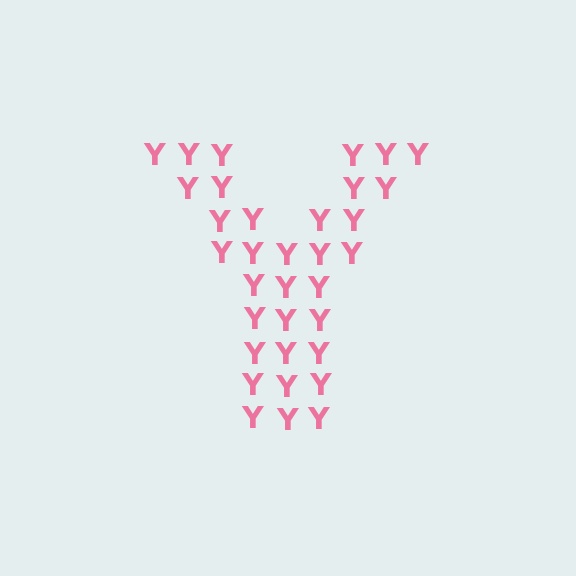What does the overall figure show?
The overall figure shows the letter Y.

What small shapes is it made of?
It is made of small letter Y's.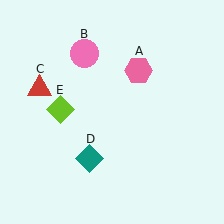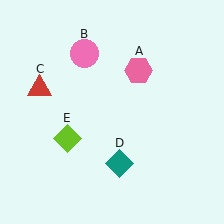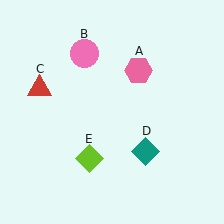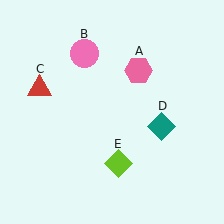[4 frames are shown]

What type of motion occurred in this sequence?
The teal diamond (object D), lime diamond (object E) rotated counterclockwise around the center of the scene.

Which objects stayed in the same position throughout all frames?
Pink hexagon (object A) and pink circle (object B) and red triangle (object C) remained stationary.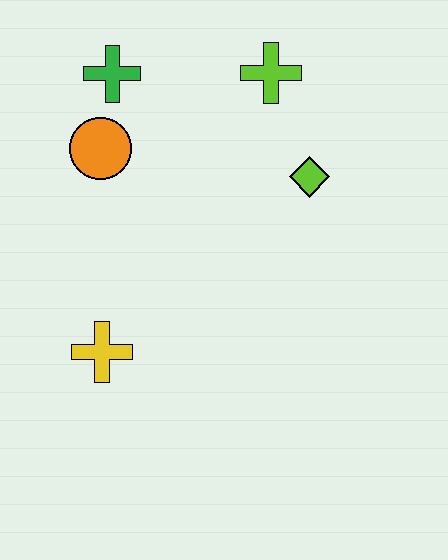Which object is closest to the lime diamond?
The lime cross is closest to the lime diamond.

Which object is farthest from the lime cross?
The yellow cross is farthest from the lime cross.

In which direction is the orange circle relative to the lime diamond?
The orange circle is to the left of the lime diamond.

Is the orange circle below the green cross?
Yes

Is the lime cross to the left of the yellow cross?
No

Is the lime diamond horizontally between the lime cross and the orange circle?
No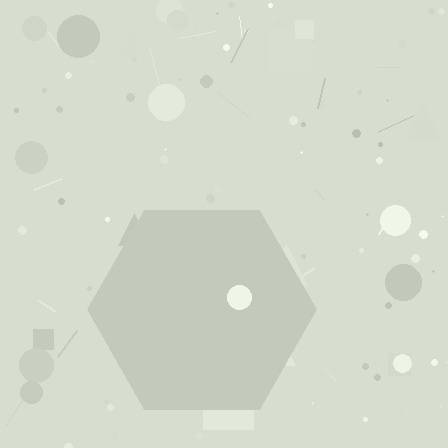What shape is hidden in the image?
A hexagon is hidden in the image.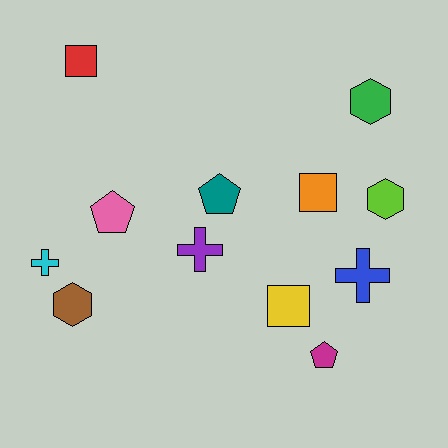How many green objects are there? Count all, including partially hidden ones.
There is 1 green object.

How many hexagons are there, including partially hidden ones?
There are 3 hexagons.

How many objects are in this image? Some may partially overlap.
There are 12 objects.